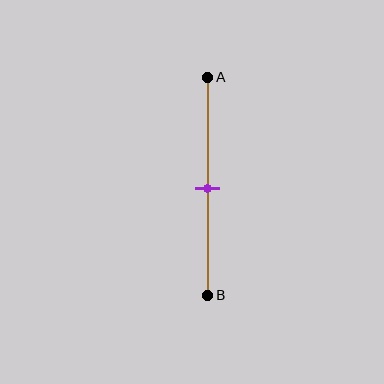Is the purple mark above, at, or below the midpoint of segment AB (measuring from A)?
The purple mark is approximately at the midpoint of segment AB.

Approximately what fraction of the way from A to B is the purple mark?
The purple mark is approximately 50% of the way from A to B.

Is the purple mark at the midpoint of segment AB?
Yes, the mark is approximately at the midpoint.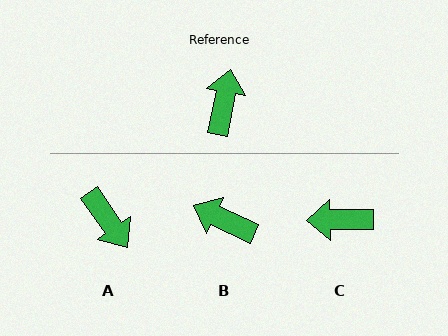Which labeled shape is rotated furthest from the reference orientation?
A, about 134 degrees away.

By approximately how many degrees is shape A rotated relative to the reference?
Approximately 134 degrees clockwise.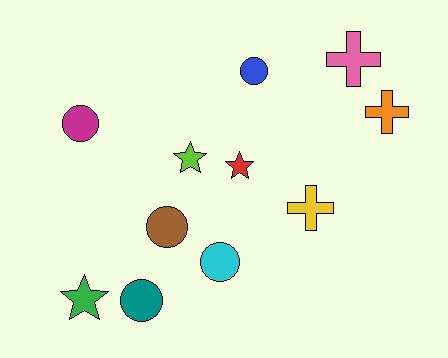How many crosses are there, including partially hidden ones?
There are 3 crosses.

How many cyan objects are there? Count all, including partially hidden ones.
There is 1 cyan object.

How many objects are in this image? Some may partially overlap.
There are 11 objects.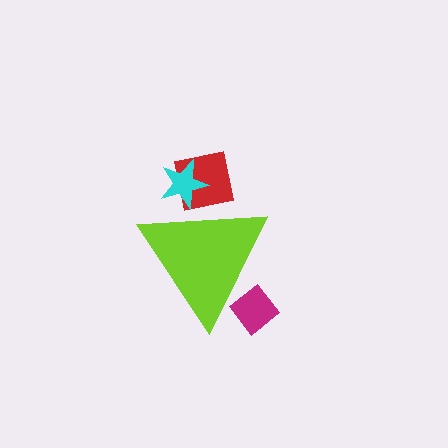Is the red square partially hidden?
Yes, the red square is partially hidden behind the lime triangle.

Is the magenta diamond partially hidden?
Yes, the magenta diamond is partially hidden behind the lime triangle.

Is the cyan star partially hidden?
Yes, the cyan star is partially hidden behind the lime triangle.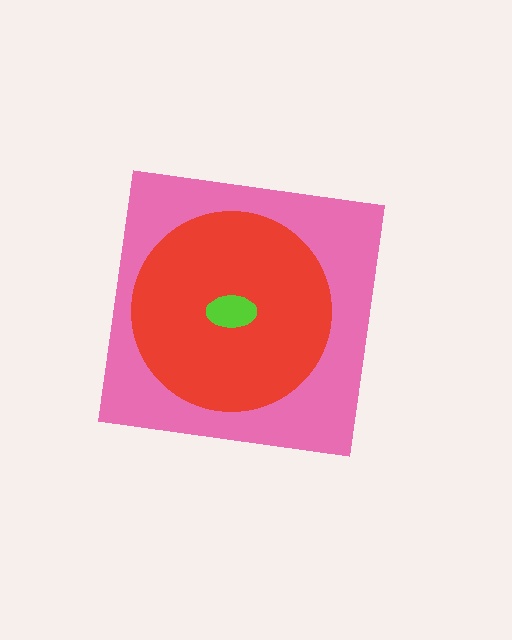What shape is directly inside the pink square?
The red circle.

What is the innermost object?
The lime ellipse.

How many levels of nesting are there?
3.